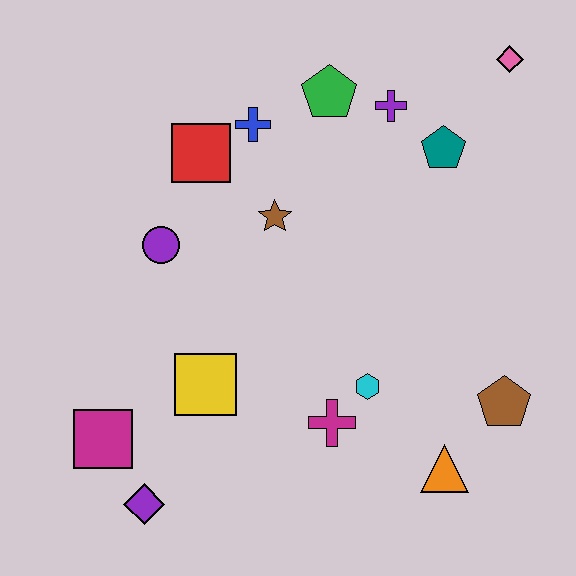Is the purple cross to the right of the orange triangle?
No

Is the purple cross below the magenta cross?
No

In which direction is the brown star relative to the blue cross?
The brown star is below the blue cross.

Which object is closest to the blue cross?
The red square is closest to the blue cross.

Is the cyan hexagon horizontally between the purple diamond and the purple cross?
Yes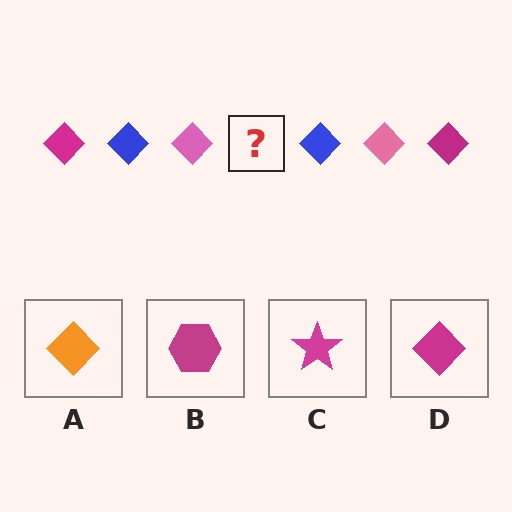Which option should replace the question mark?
Option D.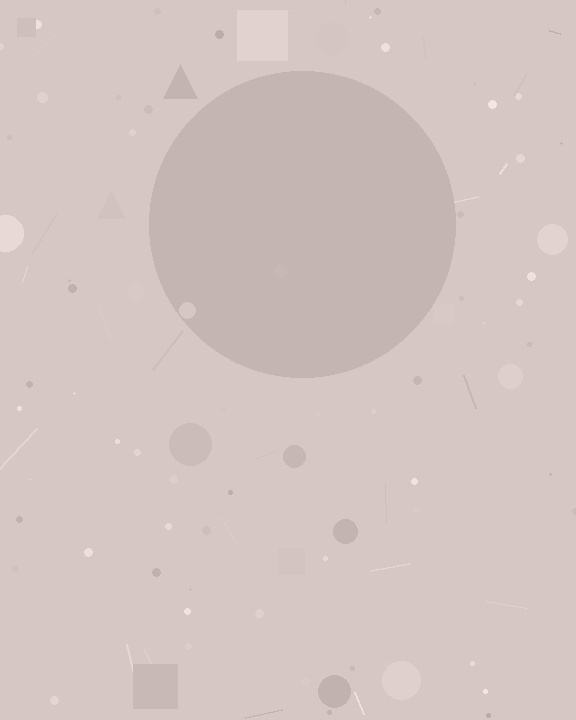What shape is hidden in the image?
A circle is hidden in the image.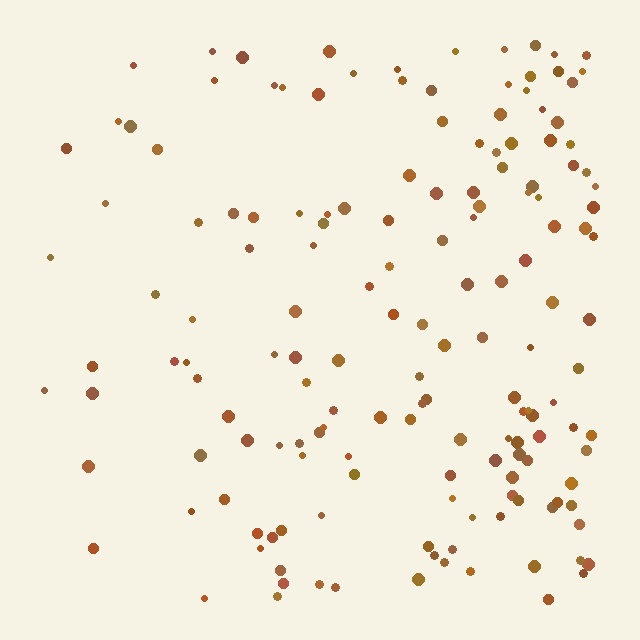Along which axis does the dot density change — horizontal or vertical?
Horizontal.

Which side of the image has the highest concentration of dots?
The right.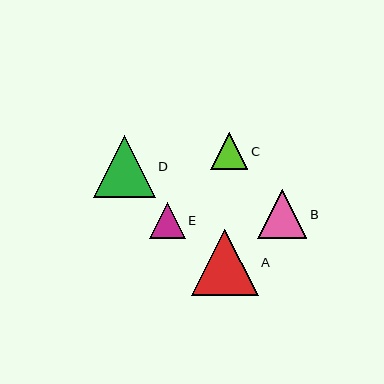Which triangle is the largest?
Triangle A is the largest with a size of approximately 66 pixels.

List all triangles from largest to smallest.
From largest to smallest: A, D, B, C, E.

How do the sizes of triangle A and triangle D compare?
Triangle A and triangle D are approximately the same size.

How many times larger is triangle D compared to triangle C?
Triangle D is approximately 1.7 times the size of triangle C.